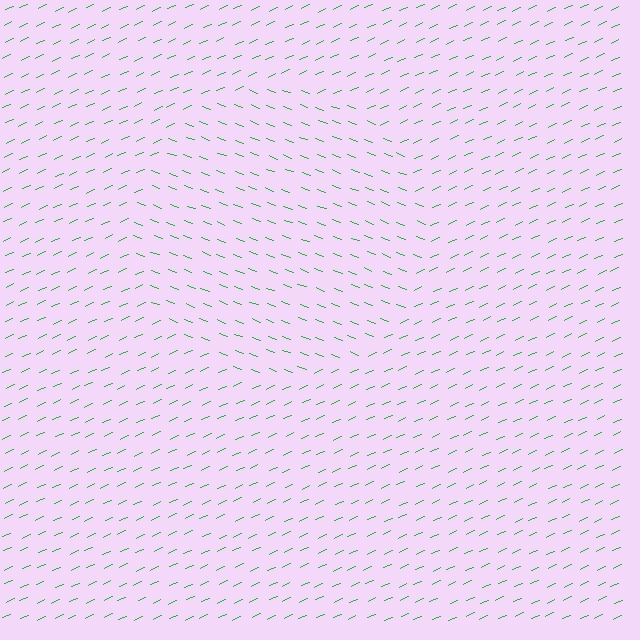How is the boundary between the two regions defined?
The boundary is defined purely by a change in line orientation (approximately 45 degrees difference). All lines are the same color and thickness.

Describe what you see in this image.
The image is filled with small green line segments. A circle region in the image has lines oriented differently from the surrounding lines, creating a visible texture boundary.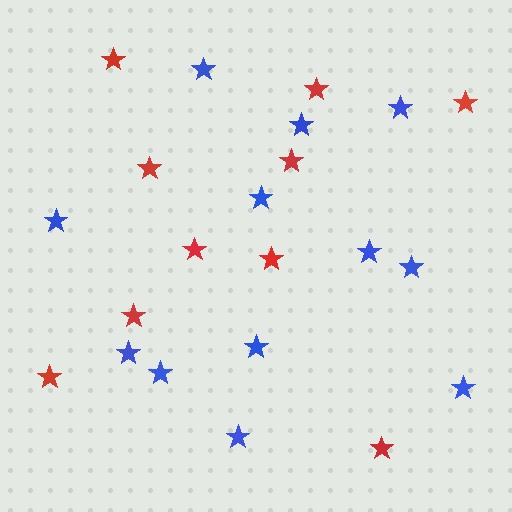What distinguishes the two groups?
There are 2 groups: one group of blue stars (12) and one group of red stars (10).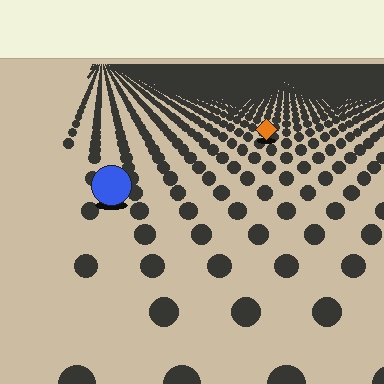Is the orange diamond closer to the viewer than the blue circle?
No. The blue circle is closer — you can tell from the texture gradient: the ground texture is coarser near it.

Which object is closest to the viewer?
The blue circle is closest. The texture marks near it are larger and more spread out.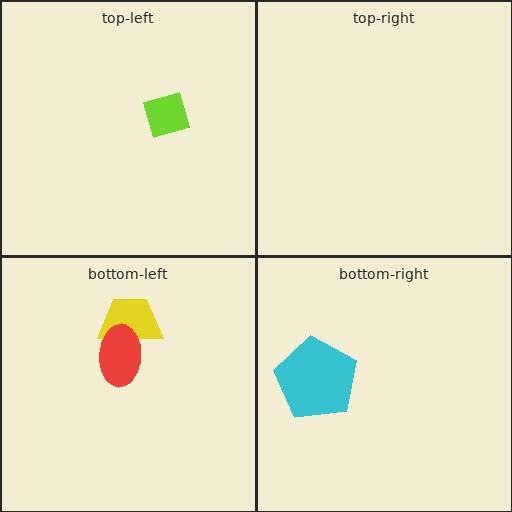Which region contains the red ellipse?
The bottom-left region.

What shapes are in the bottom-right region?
The cyan pentagon.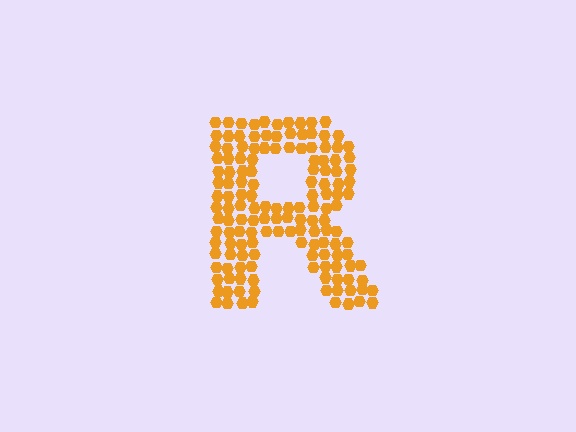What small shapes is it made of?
It is made of small hexagons.